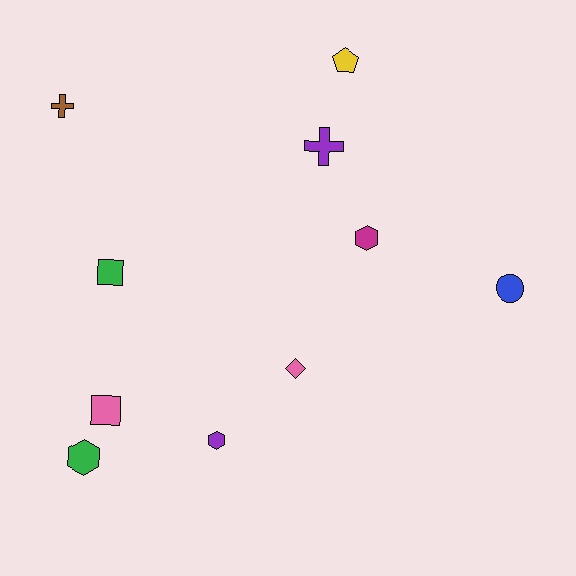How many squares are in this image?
There are 2 squares.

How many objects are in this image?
There are 10 objects.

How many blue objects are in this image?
There is 1 blue object.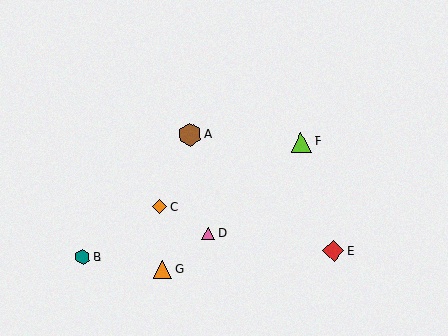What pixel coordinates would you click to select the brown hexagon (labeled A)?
Click at (190, 135) to select the brown hexagon A.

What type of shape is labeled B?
Shape B is a teal hexagon.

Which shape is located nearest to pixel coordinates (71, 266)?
The teal hexagon (labeled B) at (83, 257) is nearest to that location.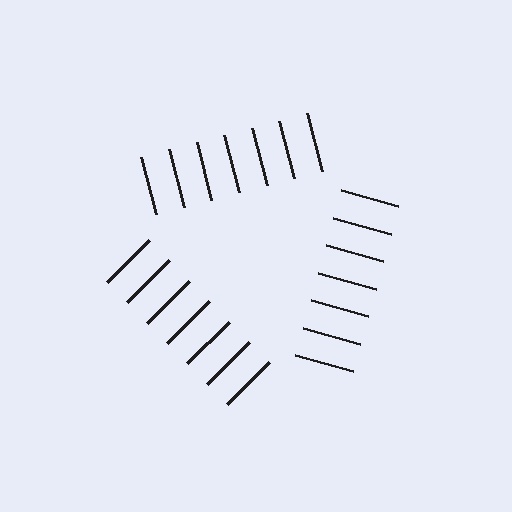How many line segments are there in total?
21 — 7 along each of the 3 edges.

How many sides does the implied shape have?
3 sides — the line-ends trace a triangle.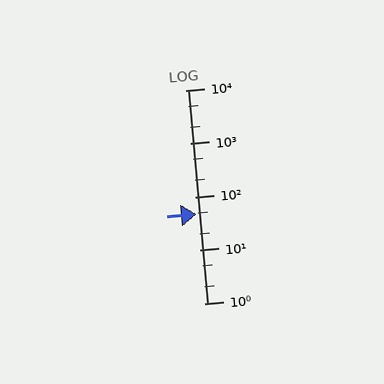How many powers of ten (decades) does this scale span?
The scale spans 4 decades, from 1 to 10000.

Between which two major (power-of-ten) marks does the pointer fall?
The pointer is between 10 and 100.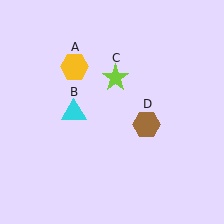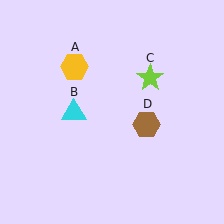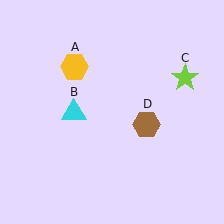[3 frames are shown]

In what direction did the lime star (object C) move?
The lime star (object C) moved right.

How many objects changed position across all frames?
1 object changed position: lime star (object C).